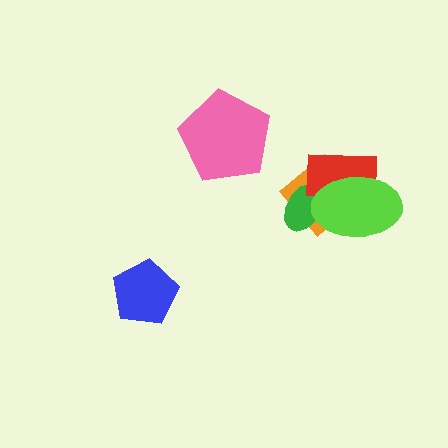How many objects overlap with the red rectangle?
3 objects overlap with the red rectangle.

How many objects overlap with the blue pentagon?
0 objects overlap with the blue pentagon.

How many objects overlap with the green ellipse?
3 objects overlap with the green ellipse.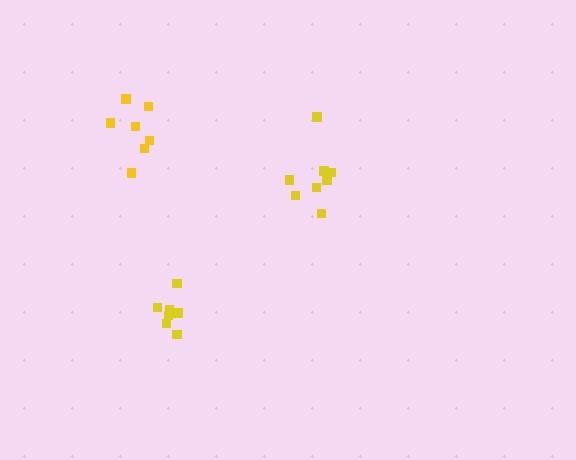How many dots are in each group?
Group 1: 7 dots, Group 2: 8 dots, Group 3: 7 dots (22 total).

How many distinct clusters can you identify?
There are 3 distinct clusters.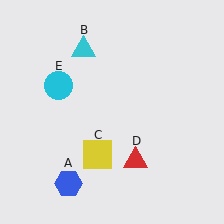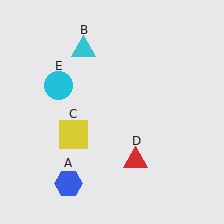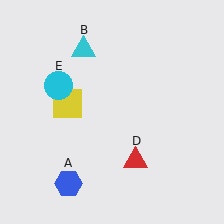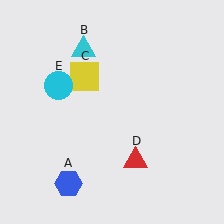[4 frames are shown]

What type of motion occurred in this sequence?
The yellow square (object C) rotated clockwise around the center of the scene.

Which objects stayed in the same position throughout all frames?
Blue hexagon (object A) and cyan triangle (object B) and red triangle (object D) and cyan circle (object E) remained stationary.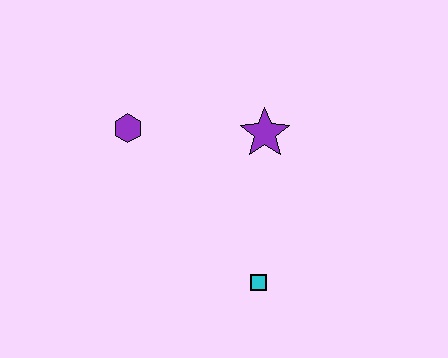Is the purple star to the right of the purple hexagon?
Yes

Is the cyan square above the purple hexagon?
No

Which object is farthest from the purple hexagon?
The cyan square is farthest from the purple hexagon.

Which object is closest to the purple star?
The purple hexagon is closest to the purple star.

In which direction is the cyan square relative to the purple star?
The cyan square is below the purple star.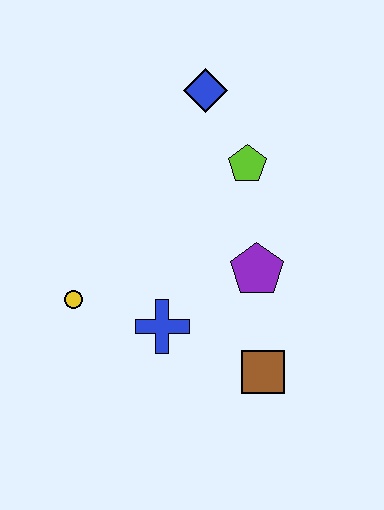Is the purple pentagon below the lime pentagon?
Yes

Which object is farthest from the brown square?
The blue diamond is farthest from the brown square.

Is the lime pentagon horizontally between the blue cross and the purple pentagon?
Yes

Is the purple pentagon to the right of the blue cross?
Yes